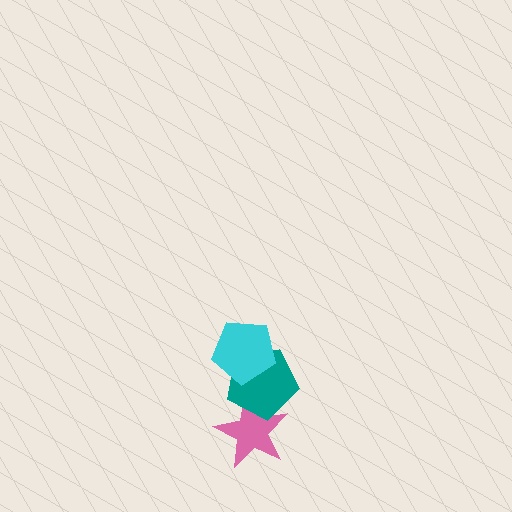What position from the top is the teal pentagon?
The teal pentagon is 2nd from the top.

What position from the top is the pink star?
The pink star is 3rd from the top.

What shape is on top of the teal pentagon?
The cyan pentagon is on top of the teal pentagon.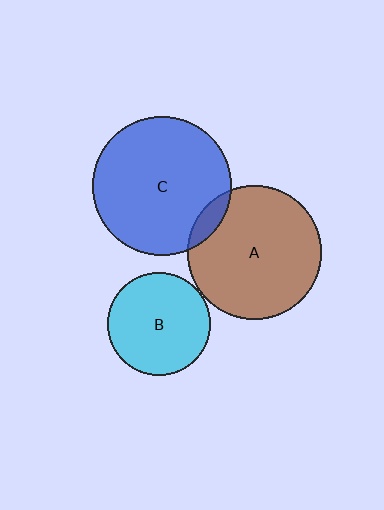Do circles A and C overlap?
Yes.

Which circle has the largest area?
Circle C (blue).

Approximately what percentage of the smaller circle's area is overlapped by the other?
Approximately 10%.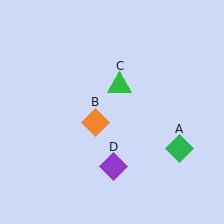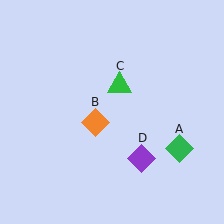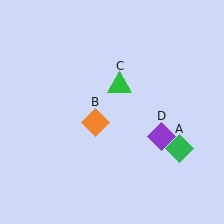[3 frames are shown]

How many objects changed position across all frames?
1 object changed position: purple diamond (object D).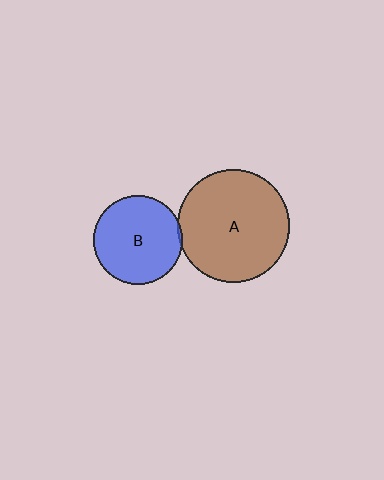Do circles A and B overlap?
Yes.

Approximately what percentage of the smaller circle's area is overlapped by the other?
Approximately 5%.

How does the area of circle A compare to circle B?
Approximately 1.6 times.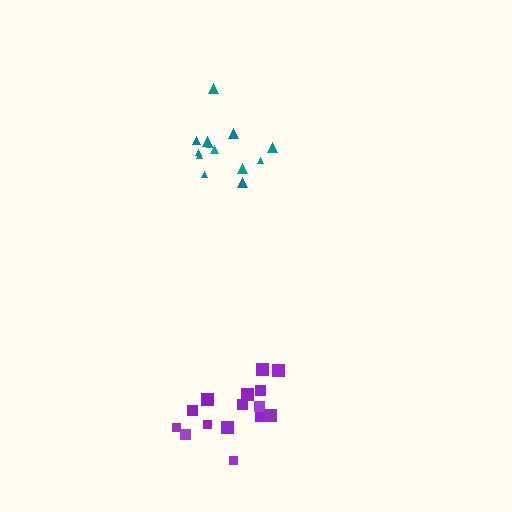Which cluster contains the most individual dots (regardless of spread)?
Purple (15).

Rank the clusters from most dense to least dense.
teal, purple.